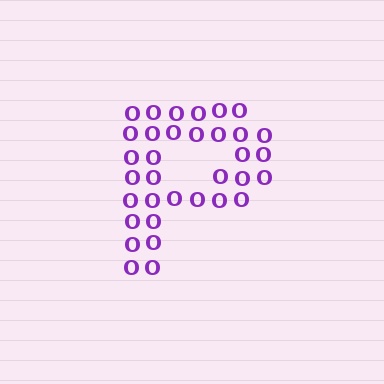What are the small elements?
The small elements are letter O's.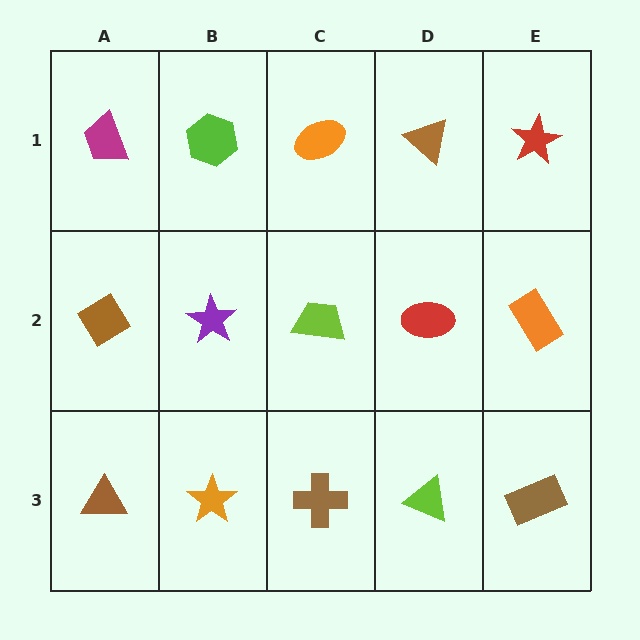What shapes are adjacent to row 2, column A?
A magenta trapezoid (row 1, column A), a brown triangle (row 3, column A), a purple star (row 2, column B).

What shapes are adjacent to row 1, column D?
A red ellipse (row 2, column D), an orange ellipse (row 1, column C), a red star (row 1, column E).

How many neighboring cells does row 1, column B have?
3.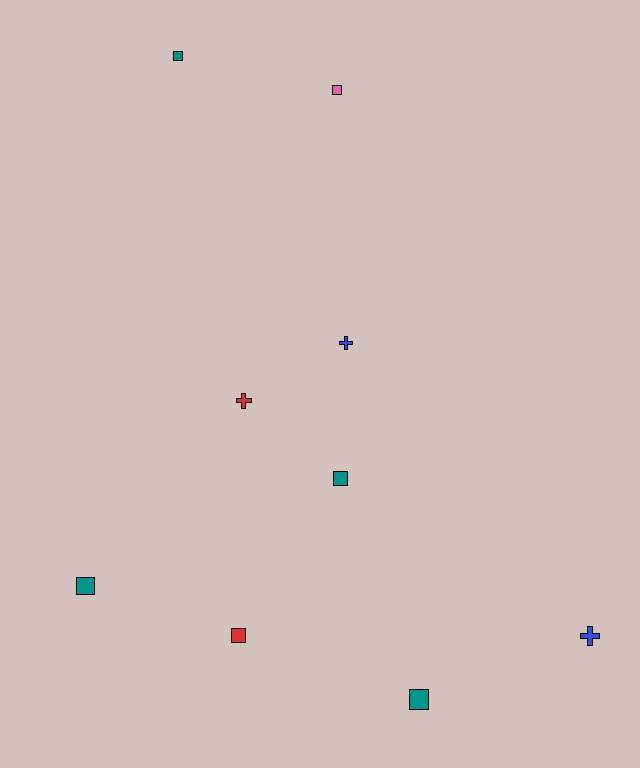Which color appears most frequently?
Teal, with 4 objects.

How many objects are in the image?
There are 9 objects.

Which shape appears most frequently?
Square, with 6 objects.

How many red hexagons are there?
There are no red hexagons.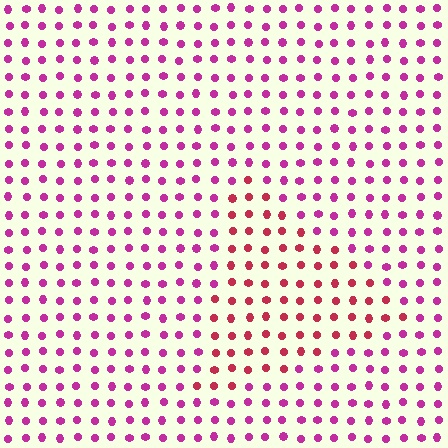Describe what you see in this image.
The image is filled with small magenta elements in a uniform arrangement. A triangle-shaped region is visible where the elements are tinted to a slightly different hue, forming a subtle color boundary.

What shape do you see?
I see a triangle.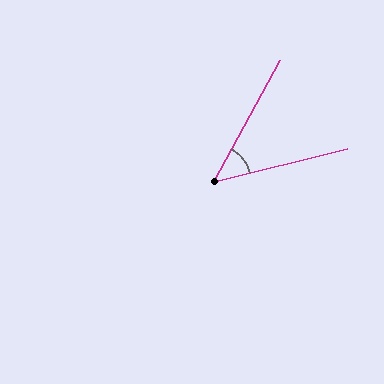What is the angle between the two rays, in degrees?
Approximately 47 degrees.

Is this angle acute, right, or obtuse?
It is acute.